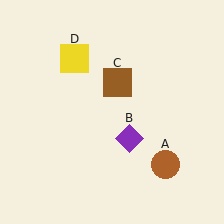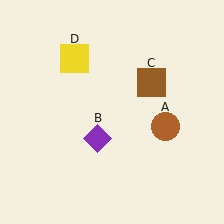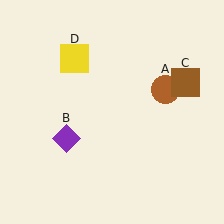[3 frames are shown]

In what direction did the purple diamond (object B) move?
The purple diamond (object B) moved left.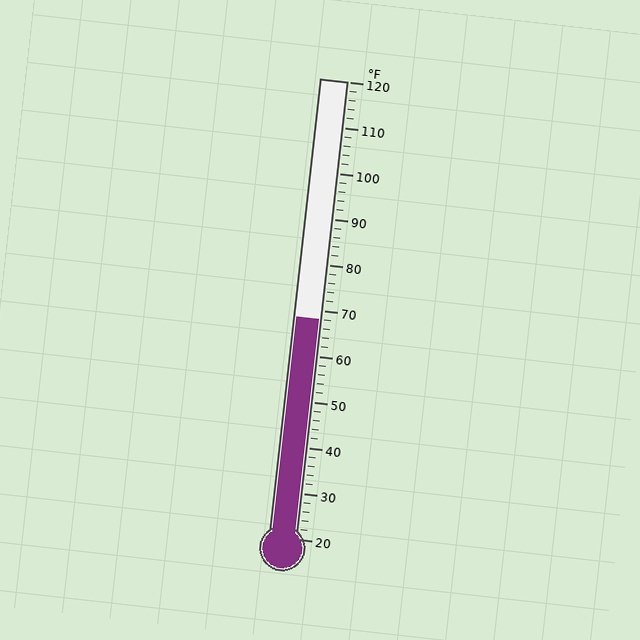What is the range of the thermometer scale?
The thermometer scale ranges from 20°F to 120°F.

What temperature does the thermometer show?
The thermometer shows approximately 68°F.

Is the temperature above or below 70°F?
The temperature is below 70°F.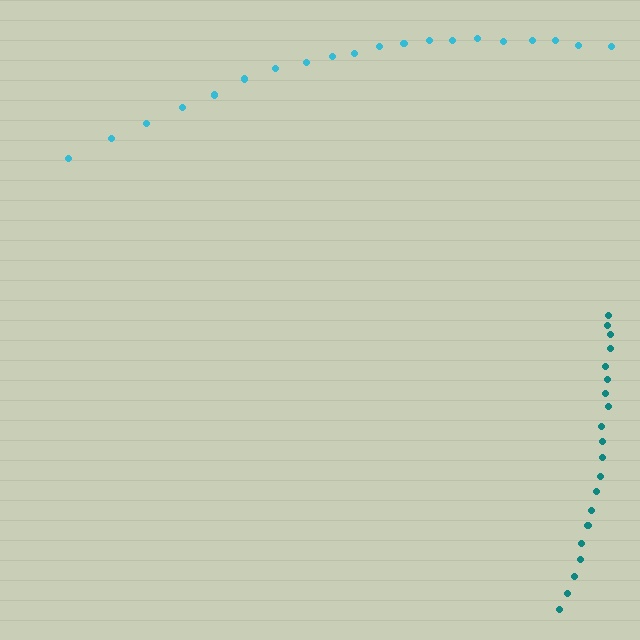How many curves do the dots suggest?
There are 2 distinct paths.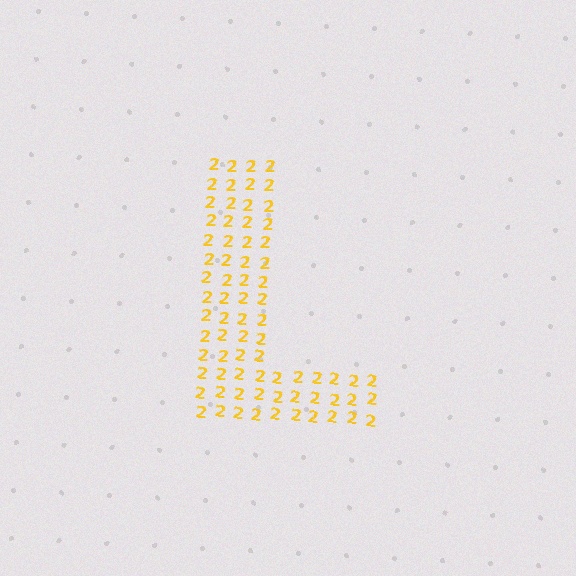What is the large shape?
The large shape is the letter L.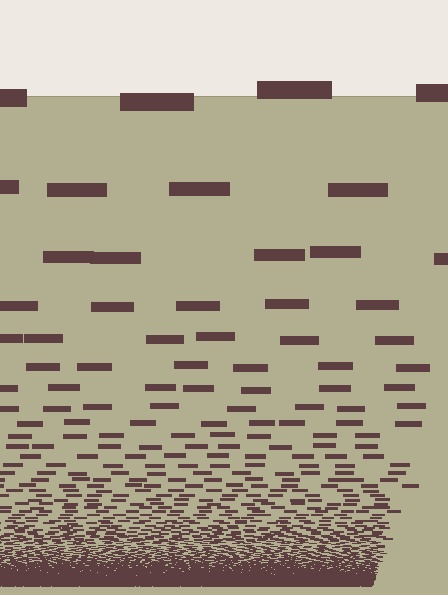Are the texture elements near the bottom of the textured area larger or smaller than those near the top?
Smaller. The gradient is inverted — elements near the bottom are smaller and denser.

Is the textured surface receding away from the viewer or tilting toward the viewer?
The surface appears to tilt toward the viewer. Texture elements get larger and sparser toward the top.